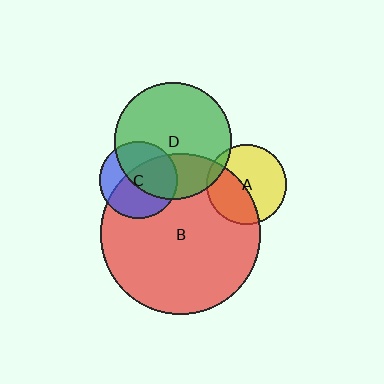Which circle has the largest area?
Circle B (red).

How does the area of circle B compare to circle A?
Approximately 4.0 times.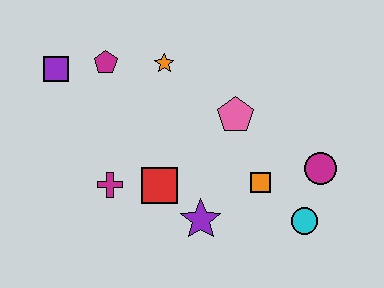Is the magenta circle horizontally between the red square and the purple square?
No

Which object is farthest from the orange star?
The cyan circle is farthest from the orange star.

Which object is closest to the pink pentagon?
The orange square is closest to the pink pentagon.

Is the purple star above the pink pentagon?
No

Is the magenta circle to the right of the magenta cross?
Yes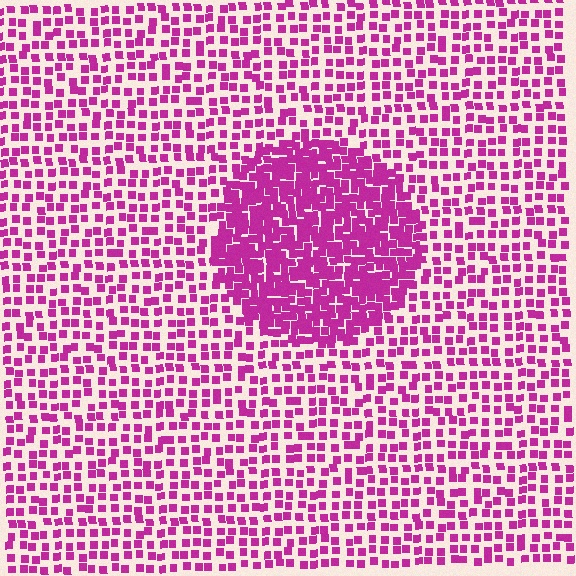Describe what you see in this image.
The image contains small magenta elements arranged at two different densities. A circle-shaped region is visible where the elements are more densely packed than the surrounding area.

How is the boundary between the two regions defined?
The boundary is defined by a change in element density (approximately 2.2x ratio). All elements are the same color, size, and shape.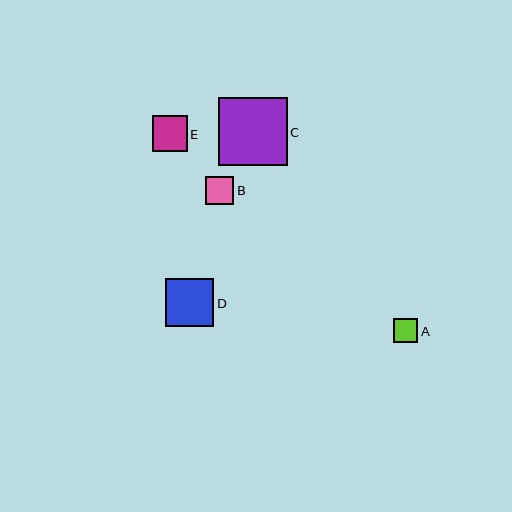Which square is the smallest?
Square A is the smallest with a size of approximately 24 pixels.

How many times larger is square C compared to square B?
Square C is approximately 2.4 times the size of square B.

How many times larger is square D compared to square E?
Square D is approximately 1.4 times the size of square E.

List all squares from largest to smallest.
From largest to smallest: C, D, E, B, A.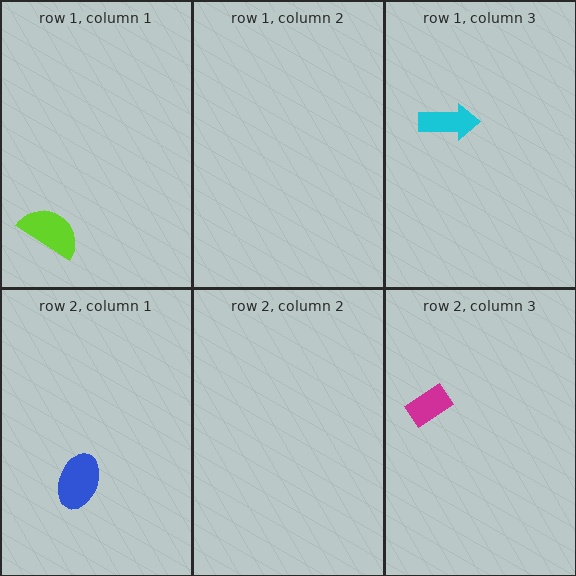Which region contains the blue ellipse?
The row 2, column 1 region.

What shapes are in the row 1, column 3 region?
The cyan arrow.